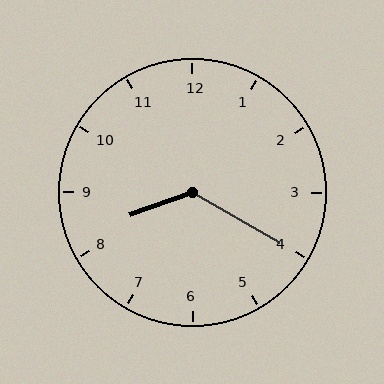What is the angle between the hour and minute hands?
Approximately 130 degrees.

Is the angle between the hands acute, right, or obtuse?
It is obtuse.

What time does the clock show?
8:20.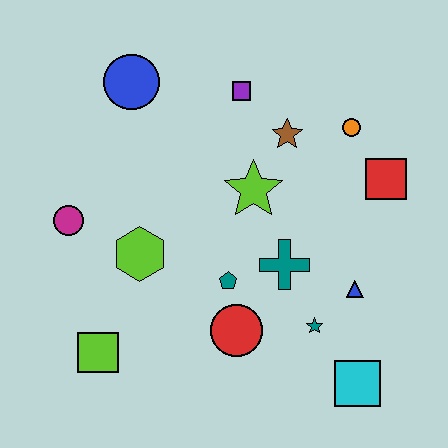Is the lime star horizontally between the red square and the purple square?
Yes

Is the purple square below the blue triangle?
No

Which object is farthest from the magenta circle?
The cyan square is farthest from the magenta circle.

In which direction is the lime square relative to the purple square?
The lime square is below the purple square.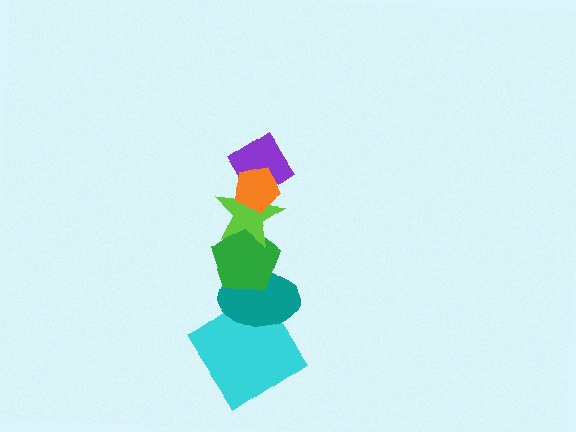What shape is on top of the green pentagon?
The lime star is on top of the green pentagon.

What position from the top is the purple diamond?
The purple diamond is 2nd from the top.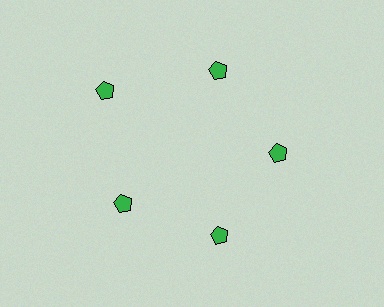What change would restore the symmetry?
The symmetry would be restored by moving it inward, back onto the ring so that all 5 pentagons sit at equal angles and equal distance from the center.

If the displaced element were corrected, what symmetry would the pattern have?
It would have 5-fold rotational symmetry — the pattern would map onto itself every 72 degrees.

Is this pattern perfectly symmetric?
No. The 5 green pentagons are arranged in a ring, but one element near the 10 o'clock position is pushed outward from the center, breaking the 5-fold rotational symmetry.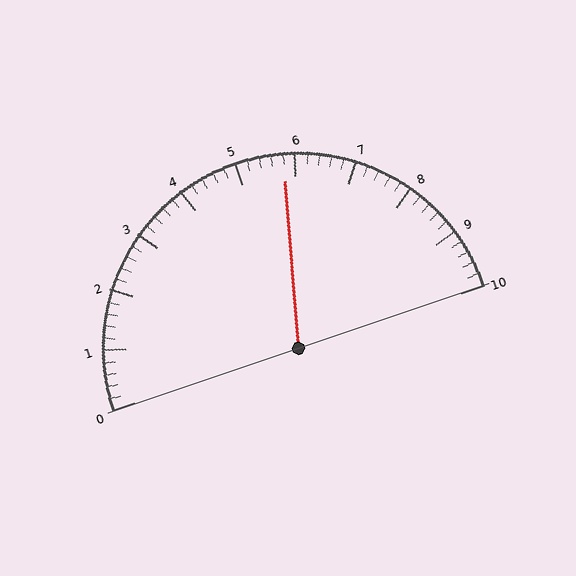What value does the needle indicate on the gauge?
The needle indicates approximately 5.8.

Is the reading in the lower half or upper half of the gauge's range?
The reading is in the upper half of the range (0 to 10).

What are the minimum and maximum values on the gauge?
The gauge ranges from 0 to 10.